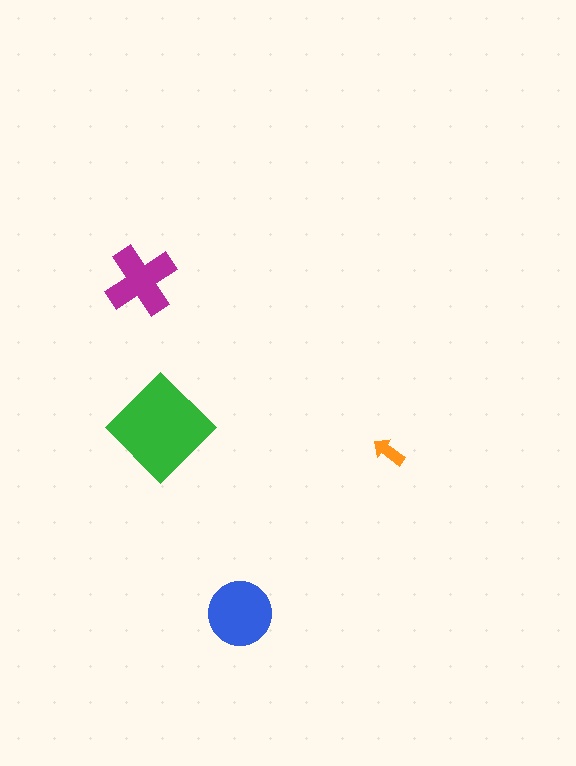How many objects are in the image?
There are 4 objects in the image.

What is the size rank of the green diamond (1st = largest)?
1st.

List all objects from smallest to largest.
The orange arrow, the magenta cross, the blue circle, the green diamond.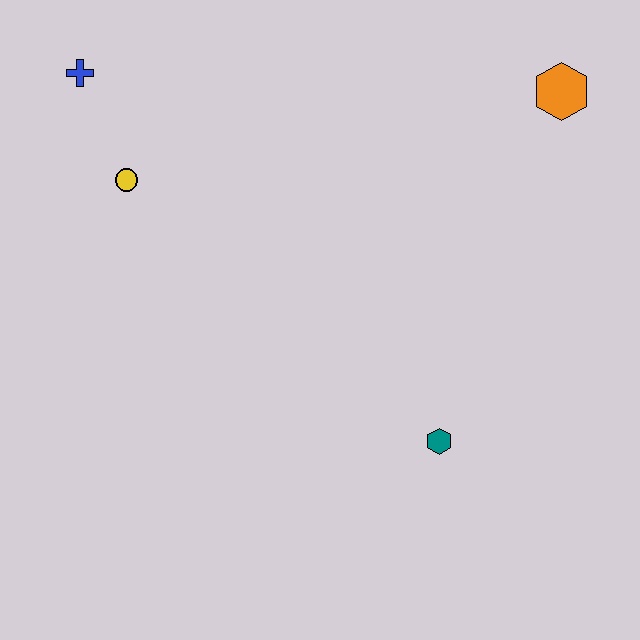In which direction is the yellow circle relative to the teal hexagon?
The yellow circle is to the left of the teal hexagon.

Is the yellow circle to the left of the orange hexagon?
Yes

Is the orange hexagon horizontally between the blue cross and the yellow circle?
No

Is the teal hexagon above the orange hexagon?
No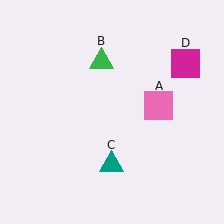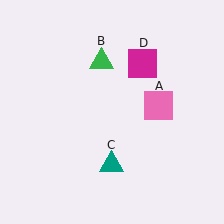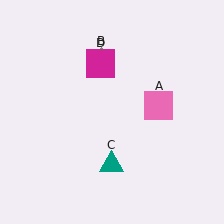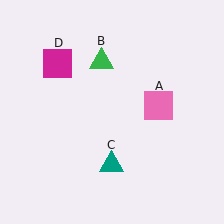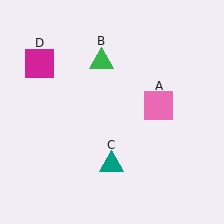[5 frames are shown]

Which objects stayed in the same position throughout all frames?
Pink square (object A) and green triangle (object B) and teal triangle (object C) remained stationary.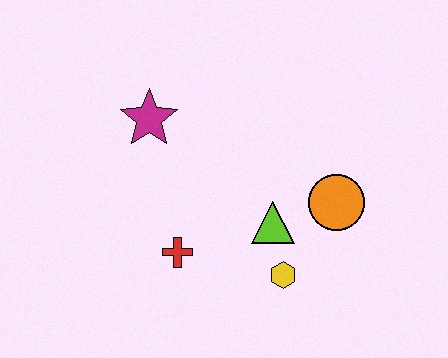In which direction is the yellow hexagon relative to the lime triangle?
The yellow hexagon is below the lime triangle.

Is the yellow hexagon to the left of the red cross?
No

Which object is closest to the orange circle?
The lime triangle is closest to the orange circle.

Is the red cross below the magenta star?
Yes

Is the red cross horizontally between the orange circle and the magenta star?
Yes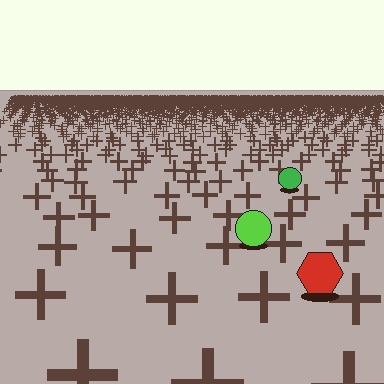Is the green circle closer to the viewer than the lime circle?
No. The lime circle is closer — you can tell from the texture gradient: the ground texture is coarser near it.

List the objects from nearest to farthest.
From nearest to farthest: the red hexagon, the lime circle, the green circle.